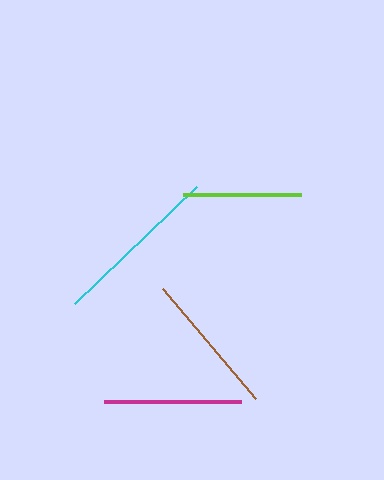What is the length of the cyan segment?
The cyan segment is approximately 169 pixels long.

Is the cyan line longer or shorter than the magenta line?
The cyan line is longer than the magenta line.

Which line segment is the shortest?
The lime line is the shortest at approximately 118 pixels.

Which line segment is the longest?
The cyan line is the longest at approximately 169 pixels.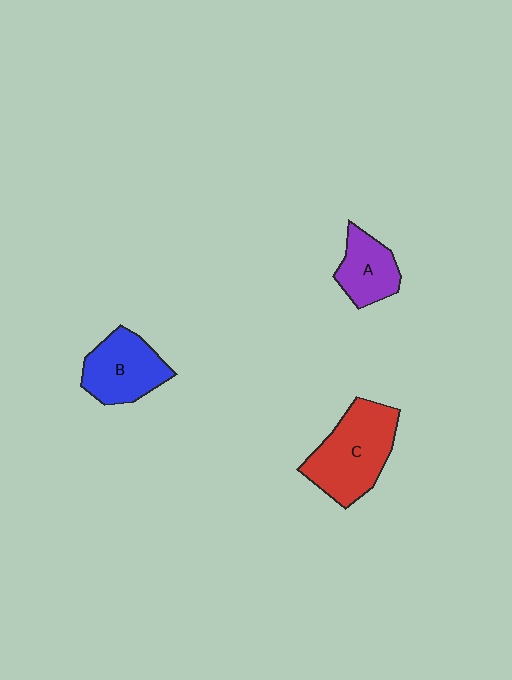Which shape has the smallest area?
Shape A (purple).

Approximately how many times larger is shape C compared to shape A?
Approximately 1.8 times.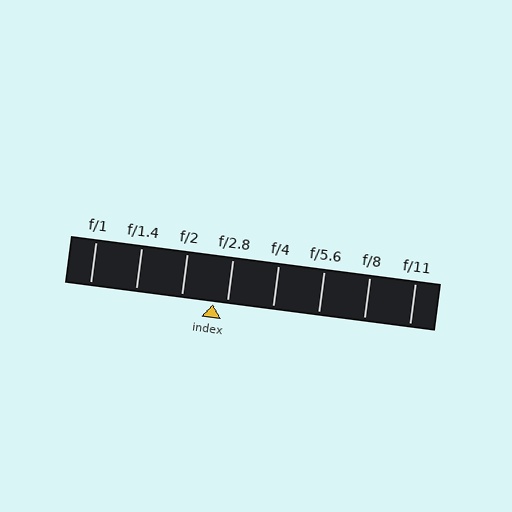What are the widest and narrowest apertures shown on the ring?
The widest aperture shown is f/1 and the narrowest is f/11.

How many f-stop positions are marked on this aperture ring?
There are 8 f-stop positions marked.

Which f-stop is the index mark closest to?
The index mark is closest to f/2.8.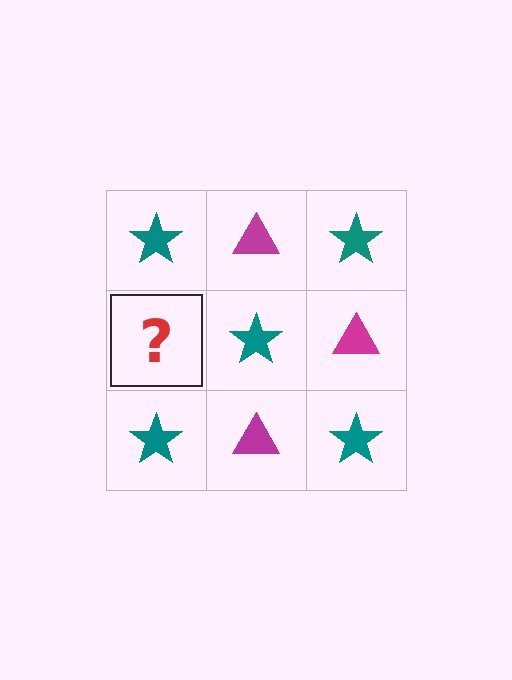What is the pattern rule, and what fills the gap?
The rule is that it alternates teal star and magenta triangle in a checkerboard pattern. The gap should be filled with a magenta triangle.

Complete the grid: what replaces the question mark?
The question mark should be replaced with a magenta triangle.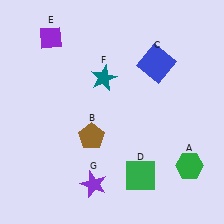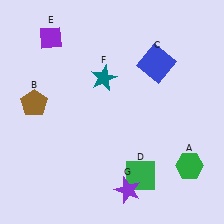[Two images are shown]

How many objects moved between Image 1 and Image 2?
2 objects moved between the two images.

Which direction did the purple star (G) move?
The purple star (G) moved right.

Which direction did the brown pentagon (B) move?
The brown pentagon (B) moved left.